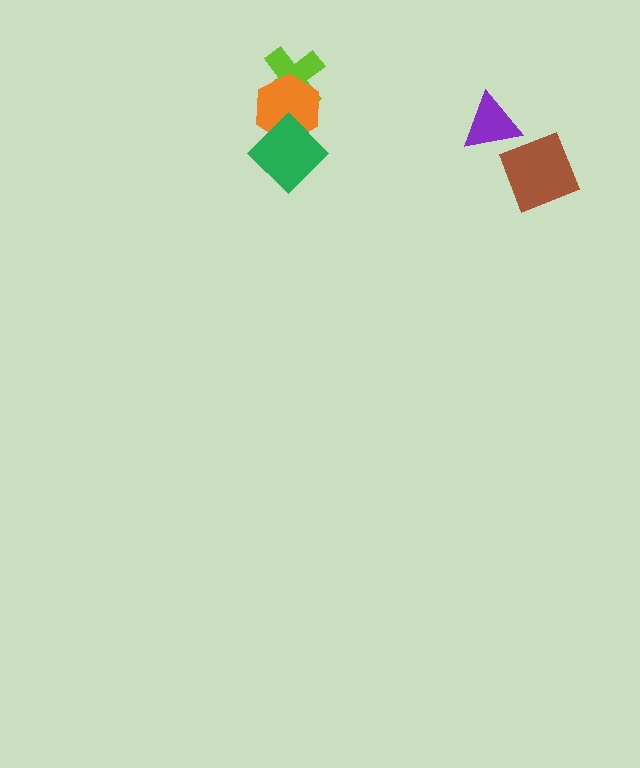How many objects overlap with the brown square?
0 objects overlap with the brown square.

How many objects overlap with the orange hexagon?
2 objects overlap with the orange hexagon.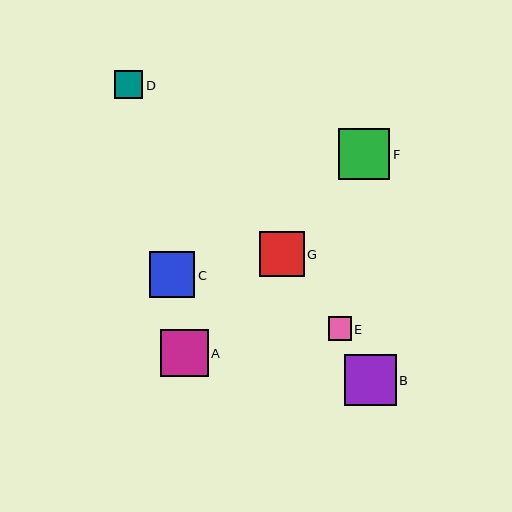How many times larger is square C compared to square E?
Square C is approximately 1.9 times the size of square E.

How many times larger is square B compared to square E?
Square B is approximately 2.2 times the size of square E.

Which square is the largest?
Square B is the largest with a size of approximately 52 pixels.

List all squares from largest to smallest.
From largest to smallest: B, F, A, G, C, D, E.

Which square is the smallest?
Square E is the smallest with a size of approximately 23 pixels.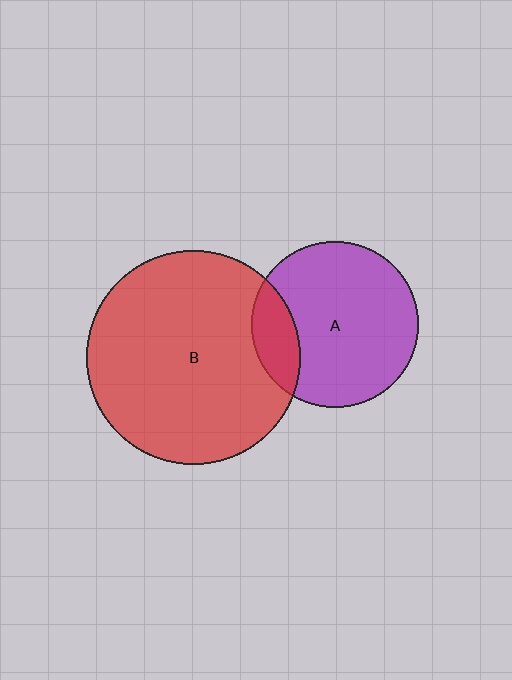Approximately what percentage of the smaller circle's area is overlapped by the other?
Approximately 15%.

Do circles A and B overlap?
Yes.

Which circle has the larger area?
Circle B (red).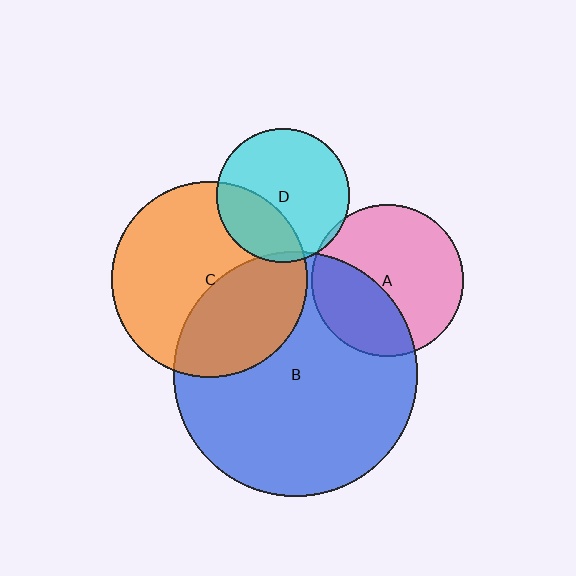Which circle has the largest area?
Circle B (blue).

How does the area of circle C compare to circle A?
Approximately 1.7 times.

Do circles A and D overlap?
Yes.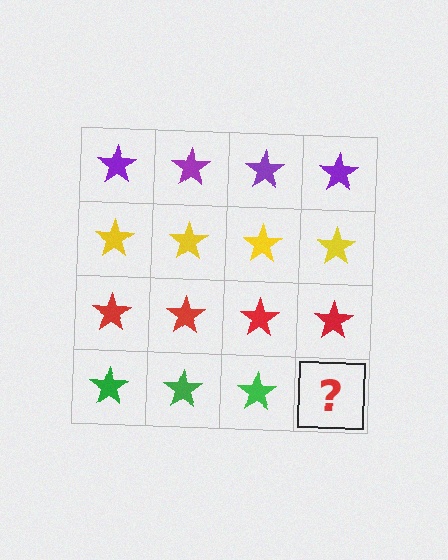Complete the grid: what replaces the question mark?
The question mark should be replaced with a green star.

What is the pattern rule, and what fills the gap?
The rule is that each row has a consistent color. The gap should be filled with a green star.